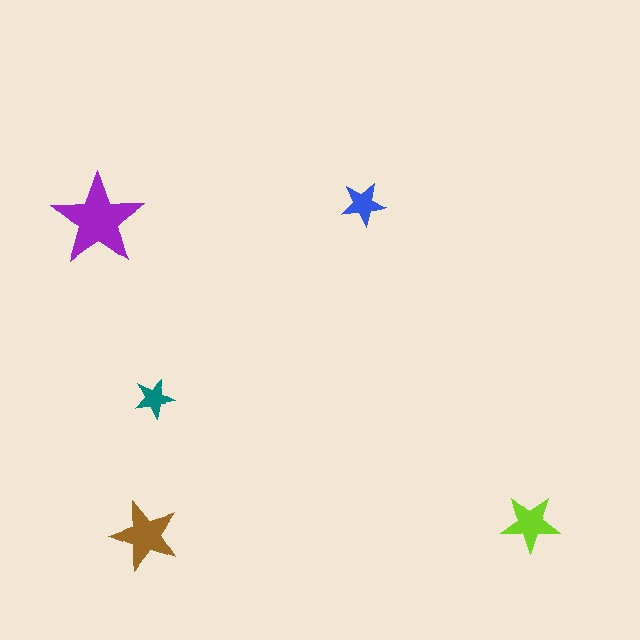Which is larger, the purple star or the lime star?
The purple one.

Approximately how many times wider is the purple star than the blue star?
About 2 times wider.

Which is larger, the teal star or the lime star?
The lime one.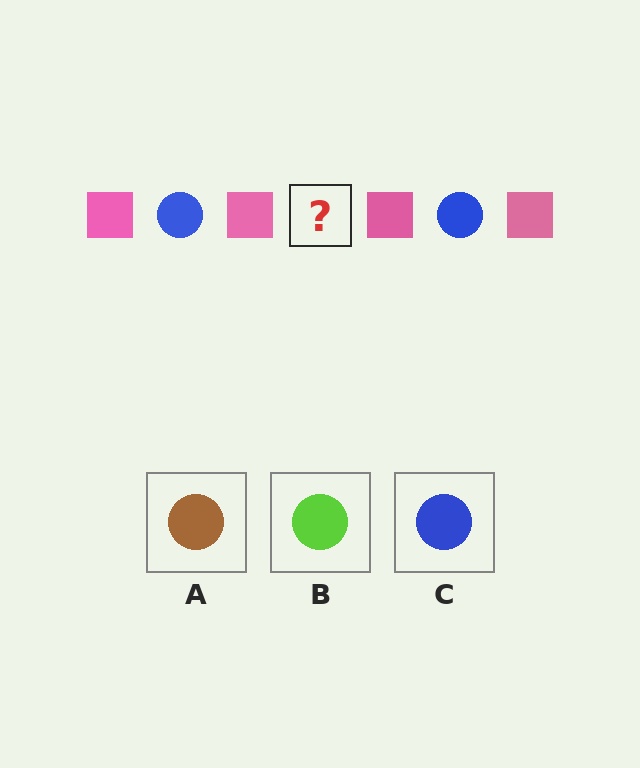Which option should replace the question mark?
Option C.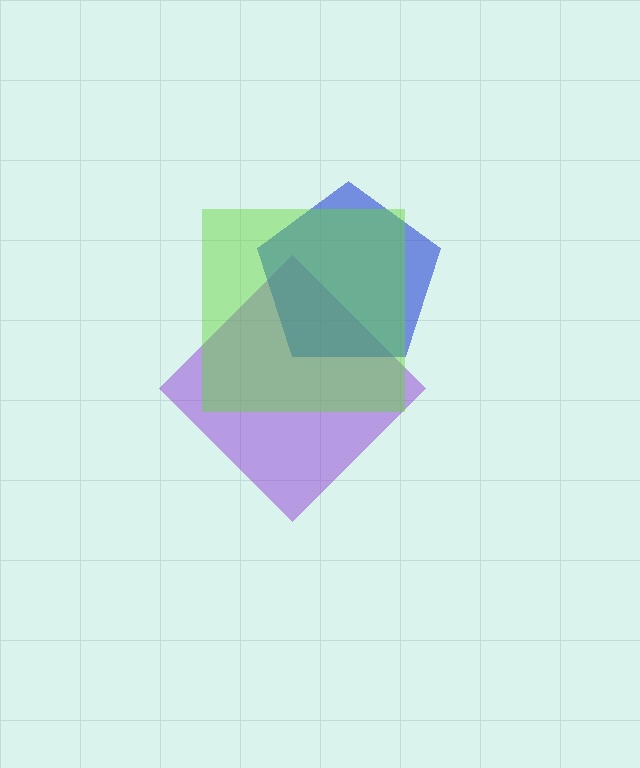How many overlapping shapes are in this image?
There are 3 overlapping shapes in the image.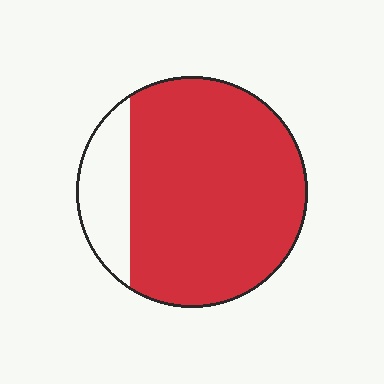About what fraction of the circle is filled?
About five sixths (5/6).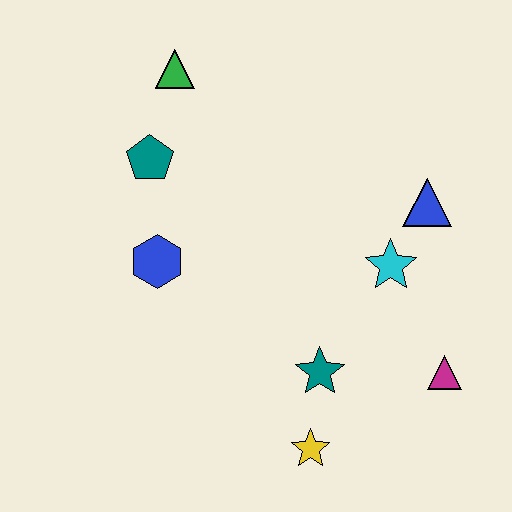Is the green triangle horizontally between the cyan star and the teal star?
No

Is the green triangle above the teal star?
Yes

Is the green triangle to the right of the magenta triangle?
No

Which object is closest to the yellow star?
The teal star is closest to the yellow star.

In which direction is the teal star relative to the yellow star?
The teal star is above the yellow star.